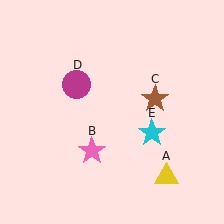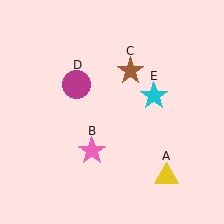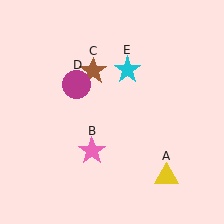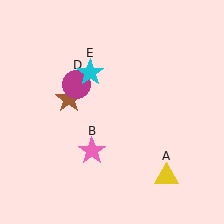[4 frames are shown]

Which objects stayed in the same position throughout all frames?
Yellow triangle (object A) and pink star (object B) and magenta circle (object D) remained stationary.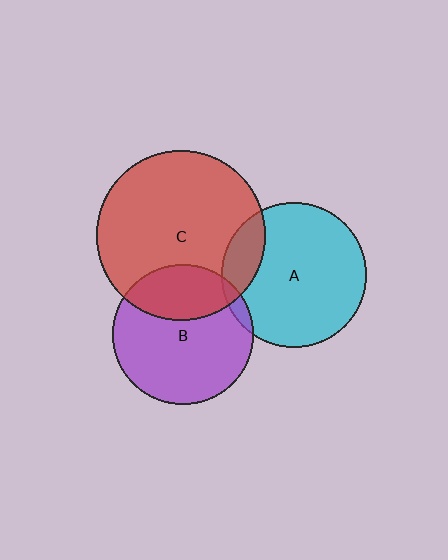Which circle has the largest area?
Circle C (red).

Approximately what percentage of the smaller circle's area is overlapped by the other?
Approximately 30%.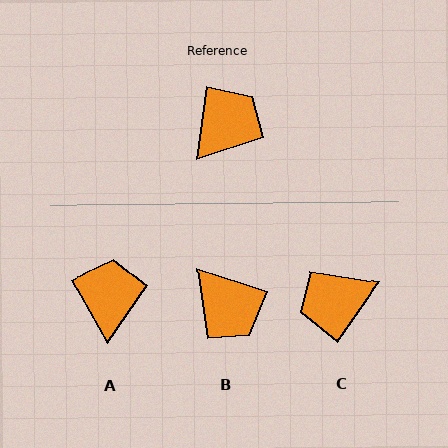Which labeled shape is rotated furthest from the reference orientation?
C, about 152 degrees away.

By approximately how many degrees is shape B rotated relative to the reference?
Approximately 101 degrees clockwise.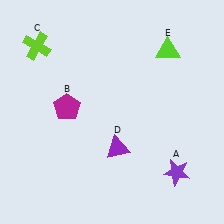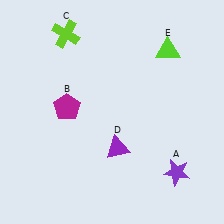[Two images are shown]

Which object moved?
The lime cross (C) moved right.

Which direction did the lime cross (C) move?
The lime cross (C) moved right.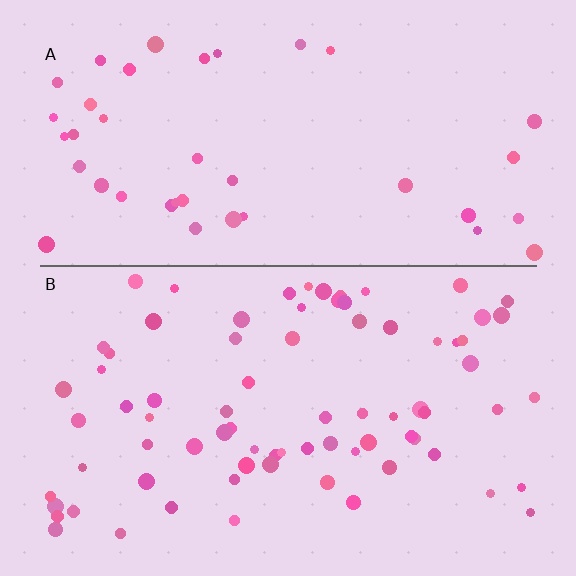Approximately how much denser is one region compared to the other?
Approximately 1.9× — region B over region A.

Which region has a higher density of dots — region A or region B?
B (the bottom).